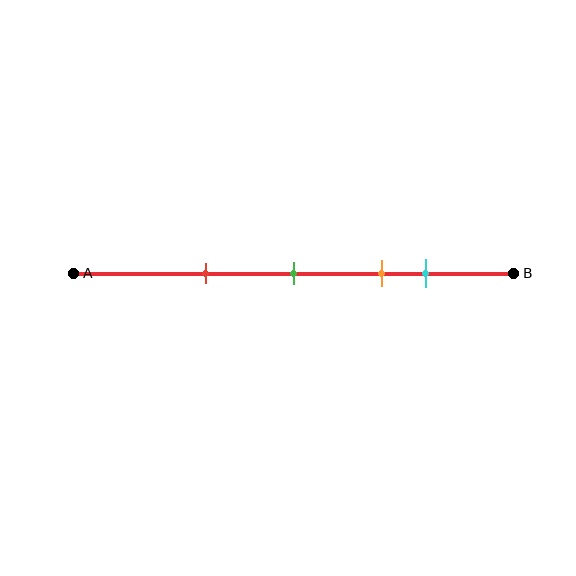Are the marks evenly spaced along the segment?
No, the marks are not evenly spaced.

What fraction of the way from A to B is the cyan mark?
The cyan mark is approximately 80% (0.8) of the way from A to B.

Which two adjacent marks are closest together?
The orange and cyan marks are the closest adjacent pair.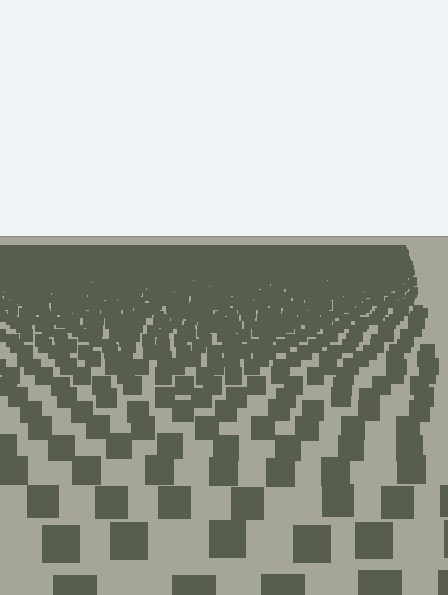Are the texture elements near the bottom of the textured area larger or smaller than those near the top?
Larger. Near the bottom, elements are closer to the viewer and appear at a bigger on-screen size.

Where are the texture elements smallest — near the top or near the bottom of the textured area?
Near the top.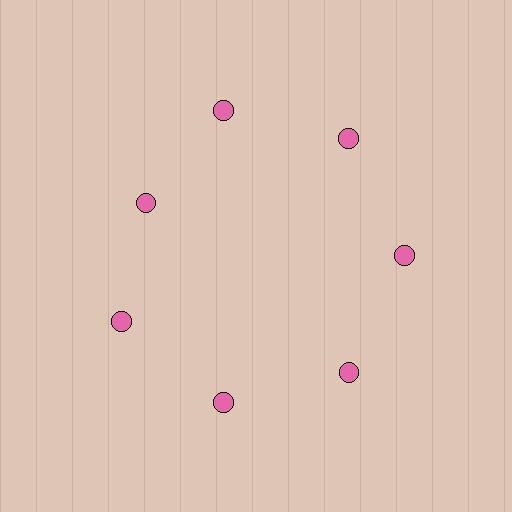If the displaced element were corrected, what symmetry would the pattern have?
It would have 7-fold rotational symmetry — the pattern would map onto itself every 51 degrees.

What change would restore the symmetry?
The symmetry would be restored by moving it outward, back onto the ring so that all 7 circles sit at equal angles and equal distance from the center.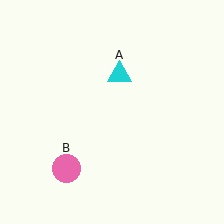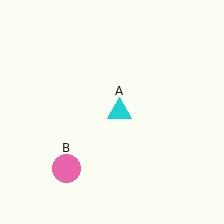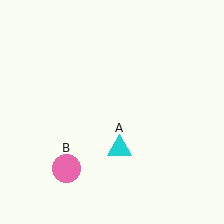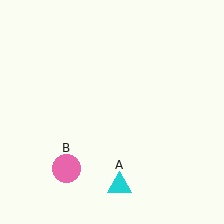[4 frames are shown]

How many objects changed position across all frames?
1 object changed position: cyan triangle (object A).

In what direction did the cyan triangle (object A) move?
The cyan triangle (object A) moved down.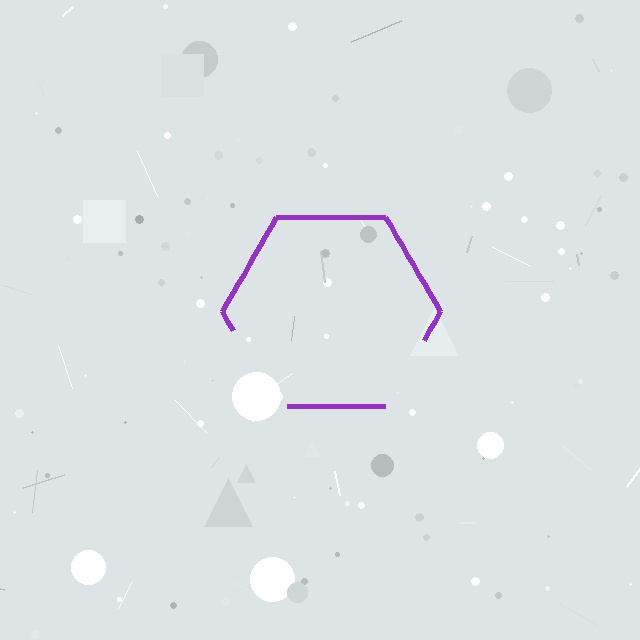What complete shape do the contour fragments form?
The contour fragments form a hexagon.